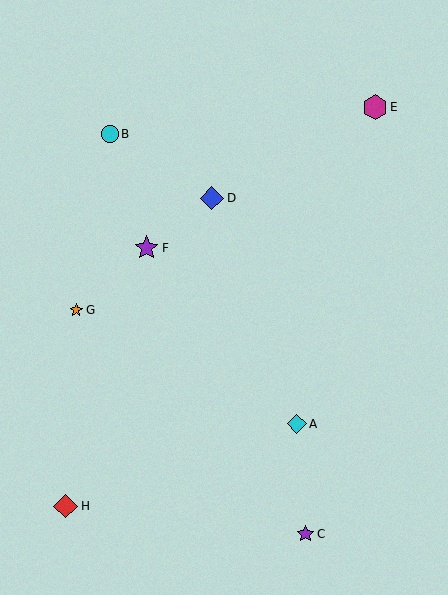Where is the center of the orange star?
The center of the orange star is at (76, 310).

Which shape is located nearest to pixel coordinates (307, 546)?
The purple star (labeled C) at (305, 534) is nearest to that location.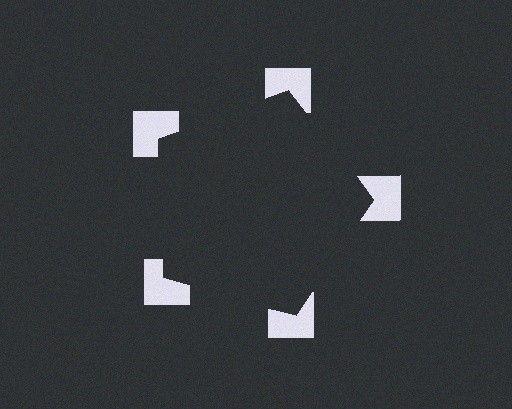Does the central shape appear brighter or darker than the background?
It typically appears slightly darker than the background, even though no actual brightness change is drawn.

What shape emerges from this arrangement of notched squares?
An illusory pentagon — its edges are inferred from the aligned wedge cuts in the notched squares, not physically drawn.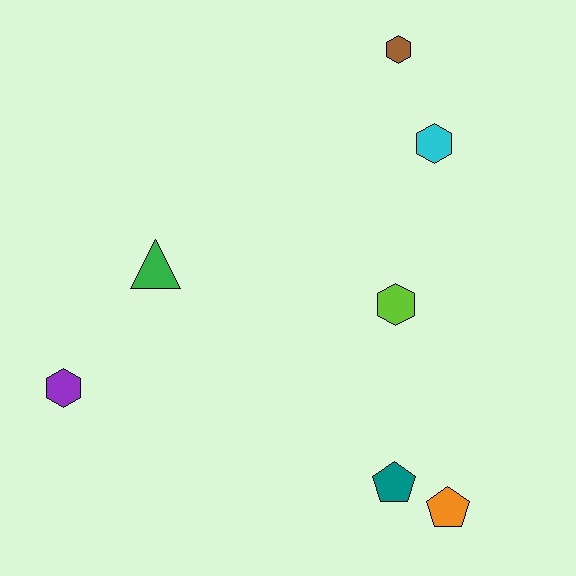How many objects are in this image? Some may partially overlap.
There are 7 objects.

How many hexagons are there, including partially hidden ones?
There are 4 hexagons.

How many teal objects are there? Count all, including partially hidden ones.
There is 1 teal object.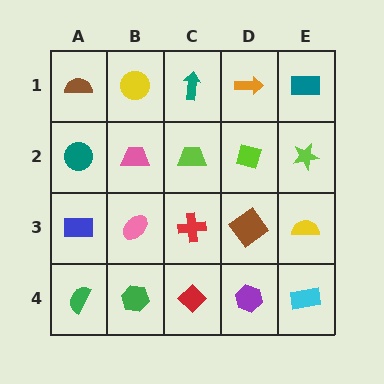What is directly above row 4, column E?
A yellow semicircle.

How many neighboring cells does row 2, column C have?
4.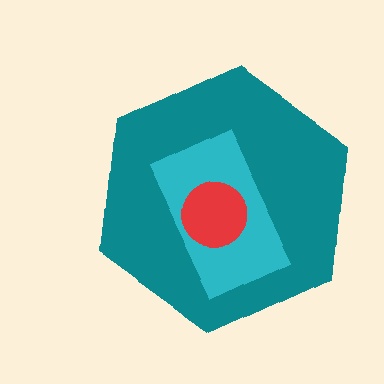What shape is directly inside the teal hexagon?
The cyan rectangle.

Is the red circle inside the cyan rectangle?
Yes.